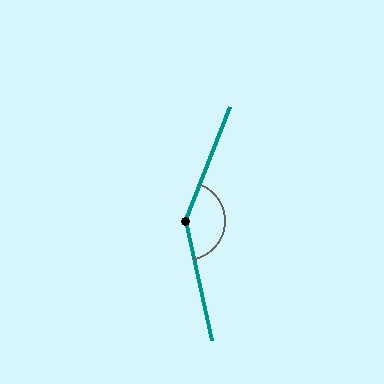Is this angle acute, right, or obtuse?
It is obtuse.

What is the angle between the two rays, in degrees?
Approximately 147 degrees.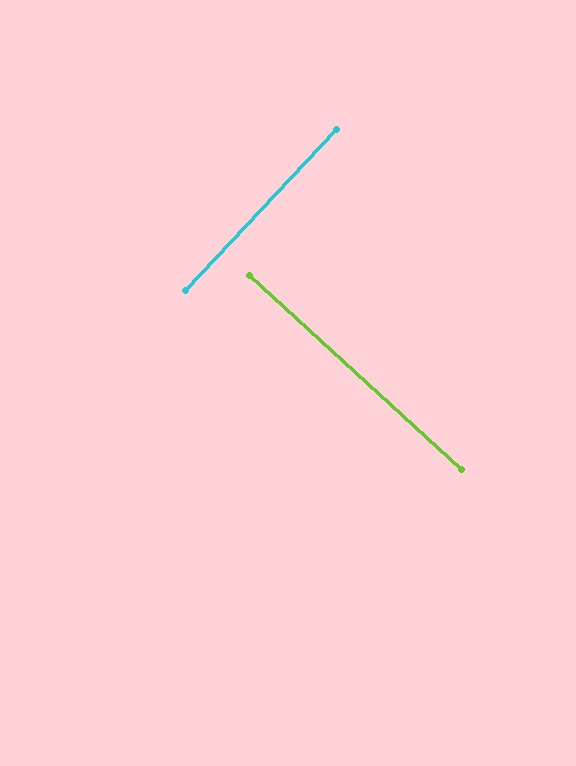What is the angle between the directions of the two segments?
Approximately 89 degrees.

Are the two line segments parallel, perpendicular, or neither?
Perpendicular — they meet at approximately 89°.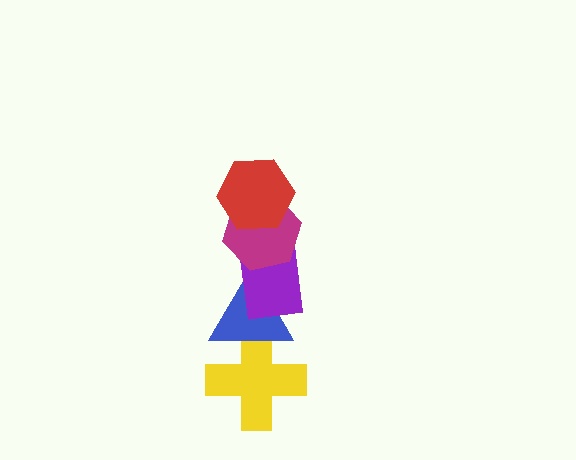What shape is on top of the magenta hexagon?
The red hexagon is on top of the magenta hexagon.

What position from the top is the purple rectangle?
The purple rectangle is 3rd from the top.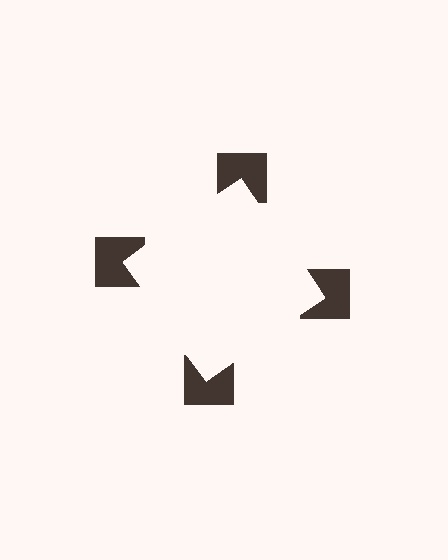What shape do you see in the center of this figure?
An illusory square — its edges are inferred from the aligned wedge cuts in the notched squares, not physically drawn.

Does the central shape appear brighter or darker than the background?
It typically appears slightly brighter than the background, even though no actual brightness change is drawn.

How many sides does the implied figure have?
4 sides.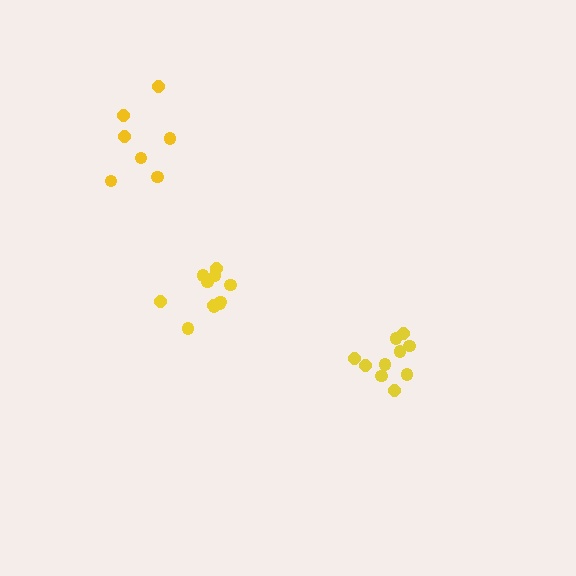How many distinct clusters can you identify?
There are 3 distinct clusters.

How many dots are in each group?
Group 1: 11 dots, Group 2: 7 dots, Group 3: 10 dots (28 total).